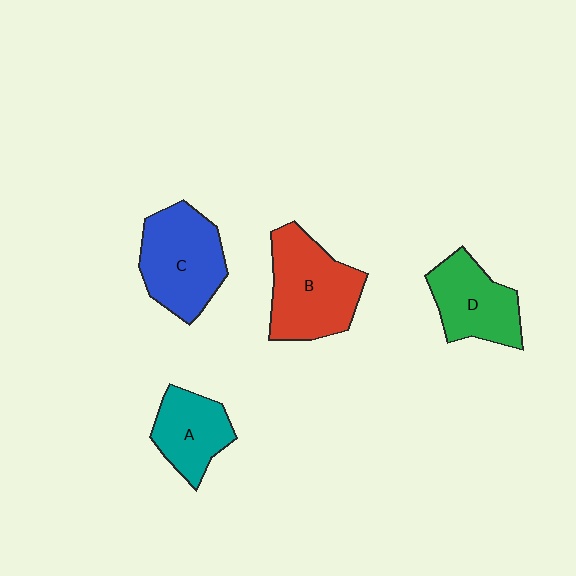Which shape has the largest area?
Shape B (red).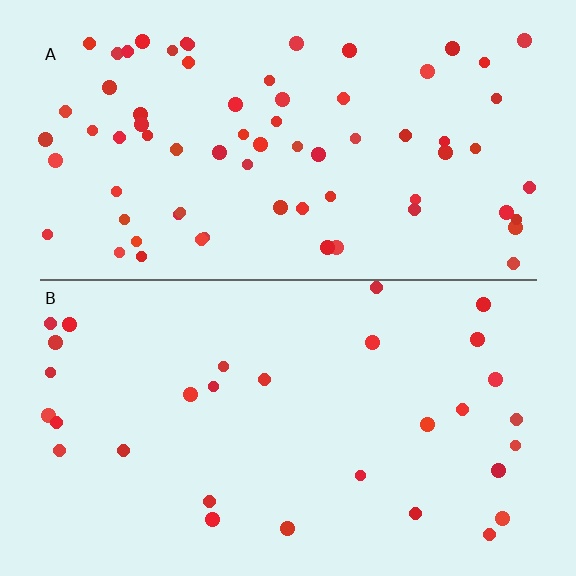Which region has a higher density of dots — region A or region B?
A (the top).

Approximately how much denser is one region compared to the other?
Approximately 2.3× — region A over region B.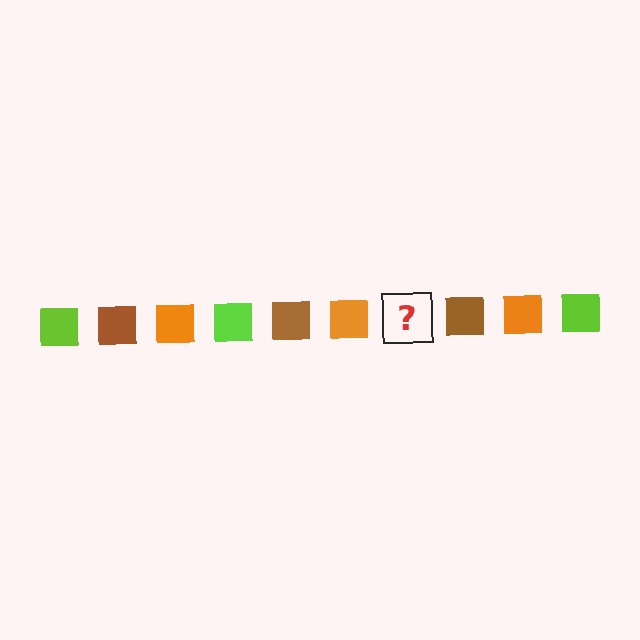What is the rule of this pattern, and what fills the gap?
The rule is that the pattern cycles through lime, brown, orange squares. The gap should be filled with a lime square.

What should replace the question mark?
The question mark should be replaced with a lime square.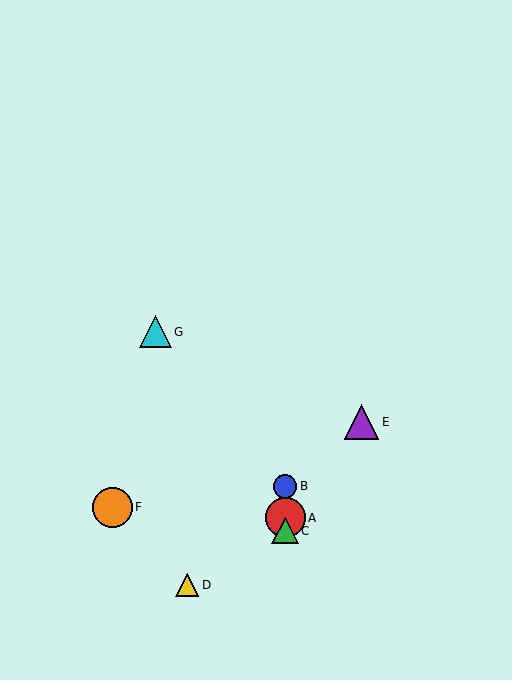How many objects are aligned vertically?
3 objects (A, B, C) are aligned vertically.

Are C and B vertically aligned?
Yes, both are at x≈285.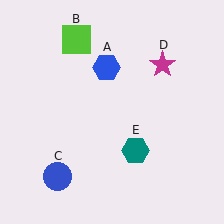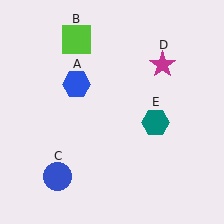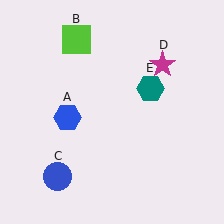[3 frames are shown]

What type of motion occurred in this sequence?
The blue hexagon (object A), teal hexagon (object E) rotated counterclockwise around the center of the scene.